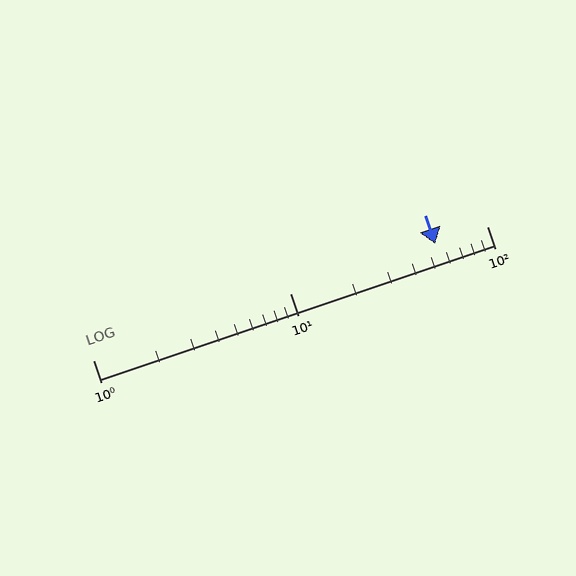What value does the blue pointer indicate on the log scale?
The pointer indicates approximately 55.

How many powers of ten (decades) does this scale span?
The scale spans 2 decades, from 1 to 100.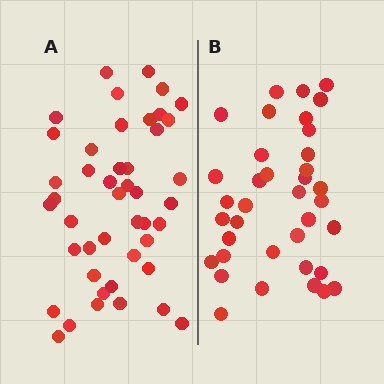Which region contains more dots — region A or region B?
Region A (the left region) has more dots.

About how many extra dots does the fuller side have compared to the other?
Region A has roughly 8 or so more dots than region B.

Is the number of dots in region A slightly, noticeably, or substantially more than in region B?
Region A has only slightly more — the two regions are fairly close. The ratio is roughly 1.2 to 1.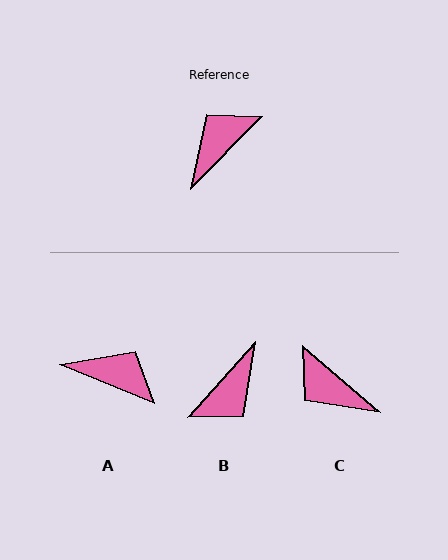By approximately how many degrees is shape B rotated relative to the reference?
Approximately 177 degrees clockwise.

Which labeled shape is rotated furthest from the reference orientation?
B, about 177 degrees away.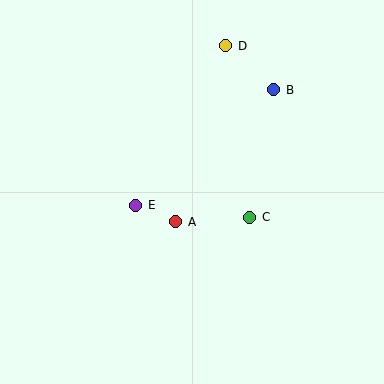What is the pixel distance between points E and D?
The distance between E and D is 183 pixels.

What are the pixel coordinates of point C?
Point C is at (250, 217).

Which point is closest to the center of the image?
Point A at (176, 222) is closest to the center.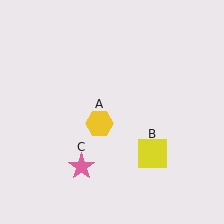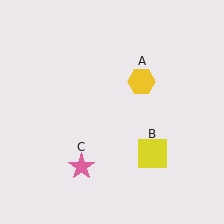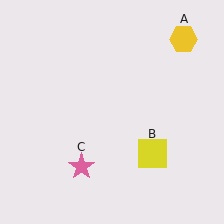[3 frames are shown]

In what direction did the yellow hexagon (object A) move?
The yellow hexagon (object A) moved up and to the right.